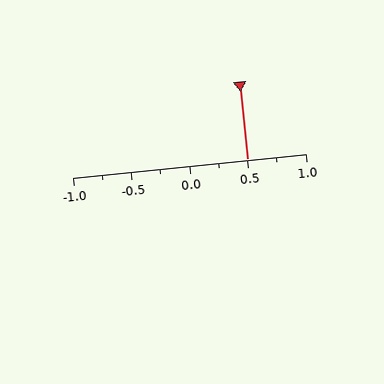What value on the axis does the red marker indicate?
The marker indicates approximately 0.5.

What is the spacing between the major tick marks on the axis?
The major ticks are spaced 0.5 apart.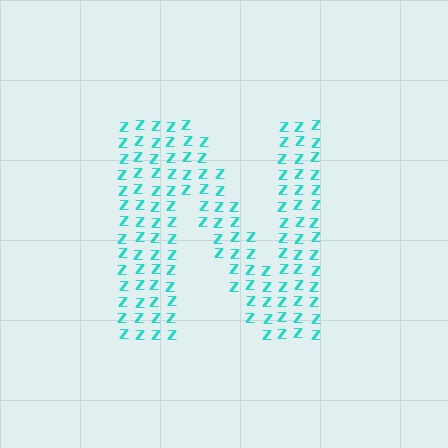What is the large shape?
The large shape is the letter N.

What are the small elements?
The small elements are letter Z's.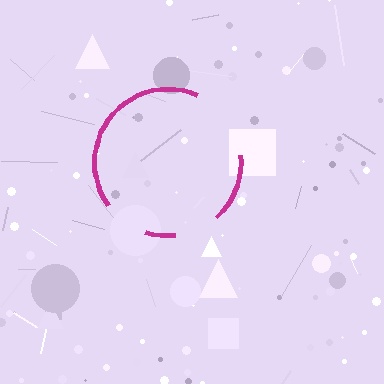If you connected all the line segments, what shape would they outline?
They would outline a circle.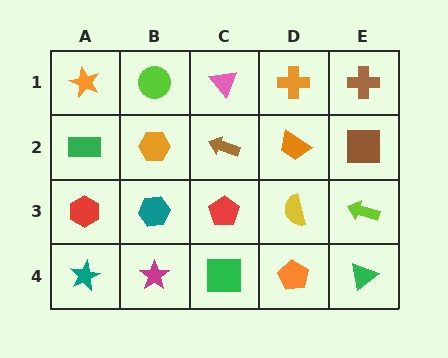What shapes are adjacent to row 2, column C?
A pink triangle (row 1, column C), a red pentagon (row 3, column C), an orange hexagon (row 2, column B), an orange trapezoid (row 2, column D).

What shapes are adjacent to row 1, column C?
A brown arrow (row 2, column C), a lime circle (row 1, column B), an orange cross (row 1, column D).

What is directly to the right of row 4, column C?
An orange pentagon.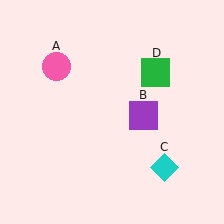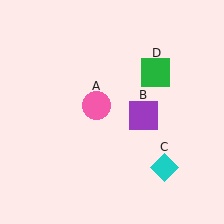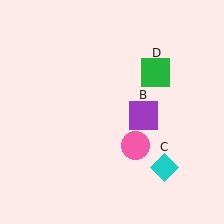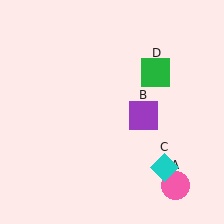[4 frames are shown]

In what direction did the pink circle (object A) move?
The pink circle (object A) moved down and to the right.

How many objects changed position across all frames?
1 object changed position: pink circle (object A).